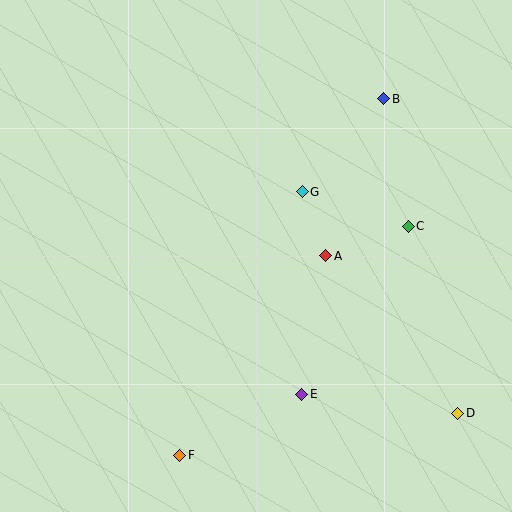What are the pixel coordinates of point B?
Point B is at (384, 99).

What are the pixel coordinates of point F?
Point F is at (180, 455).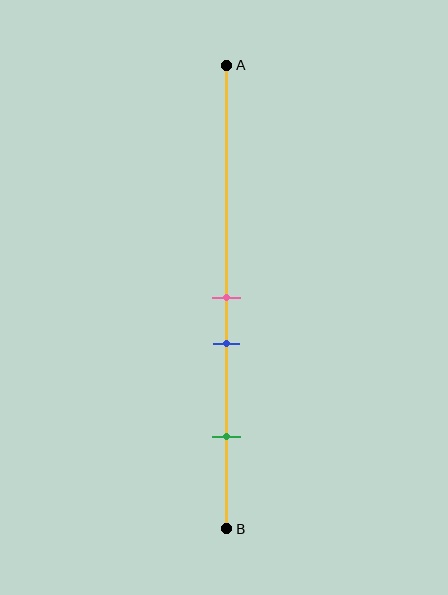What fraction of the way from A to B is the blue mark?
The blue mark is approximately 60% (0.6) of the way from A to B.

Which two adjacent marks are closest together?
The pink and blue marks are the closest adjacent pair.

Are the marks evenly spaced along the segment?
No, the marks are not evenly spaced.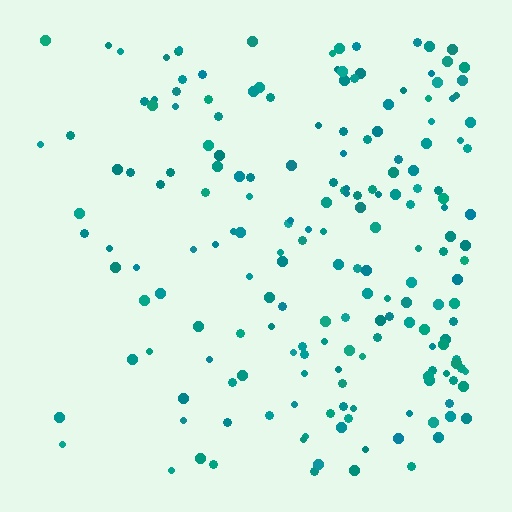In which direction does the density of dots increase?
From left to right, with the right side densest.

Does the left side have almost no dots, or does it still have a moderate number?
Still a moderate number, just noticeably fewer than the right.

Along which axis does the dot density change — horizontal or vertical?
Horizontal.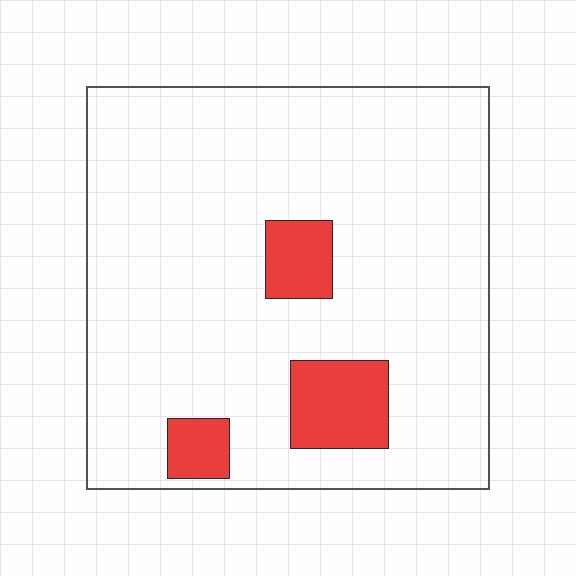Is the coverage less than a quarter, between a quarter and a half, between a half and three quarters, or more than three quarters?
Less than a quarter.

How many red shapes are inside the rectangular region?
3.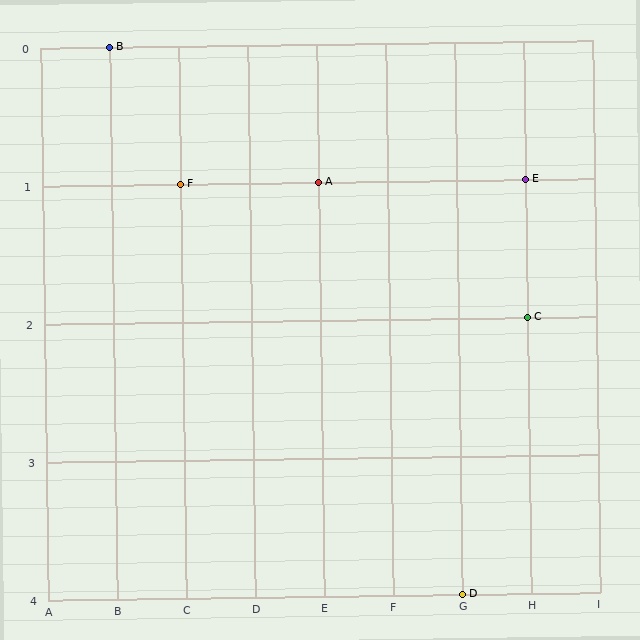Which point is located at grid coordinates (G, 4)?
Point D is at (G, 4).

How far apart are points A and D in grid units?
Points A and D are 2 columns and 3 rows apart (about 3.6 grid units diagonally).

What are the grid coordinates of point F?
Point F is at grid coordinates (C, 1).